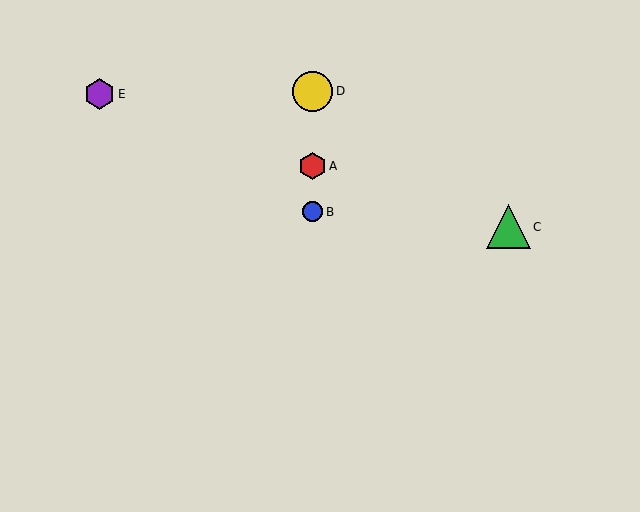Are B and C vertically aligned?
No, B is at x≈313 and C is at x≈508.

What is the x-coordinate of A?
Object A is at x≈313.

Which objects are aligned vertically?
Objects A, B, D are aligned vertically.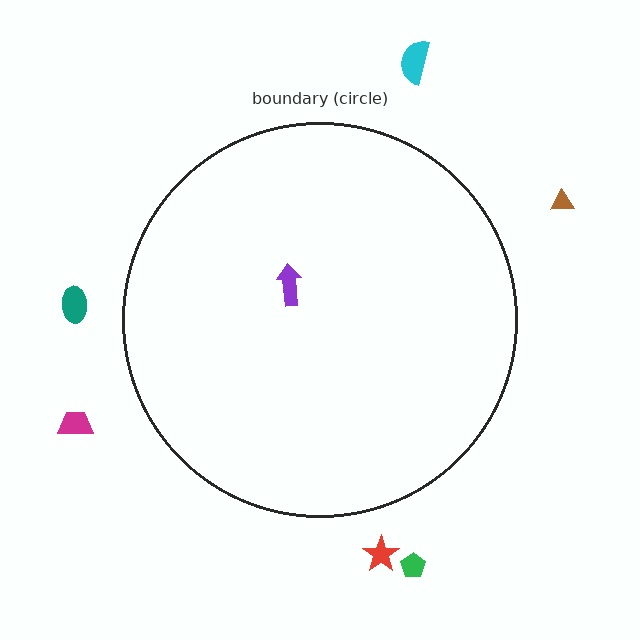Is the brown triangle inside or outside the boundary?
Outside.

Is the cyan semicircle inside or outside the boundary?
Outside.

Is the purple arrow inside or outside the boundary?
Inside.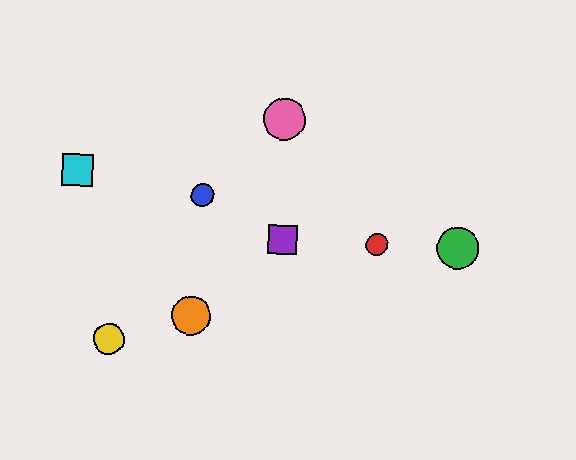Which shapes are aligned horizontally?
The red circle, the green circle, the purple square are aligned horizontally.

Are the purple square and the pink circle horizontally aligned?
No, the purple square is at y≈240 and the pink circle is at y≈119.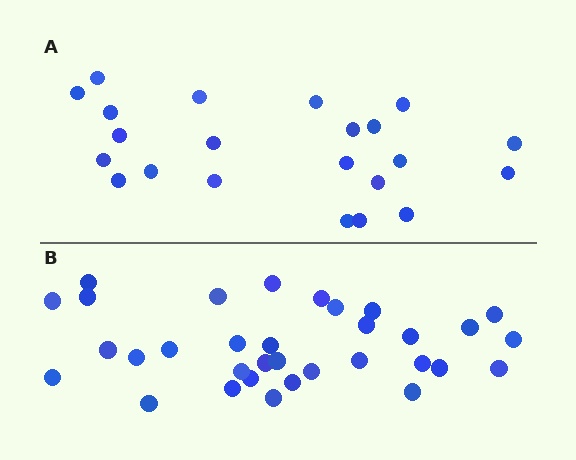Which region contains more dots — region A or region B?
Region B (the bottom region) has more dots.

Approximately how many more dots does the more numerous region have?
Region B has roughly 12 or so more dots than region A.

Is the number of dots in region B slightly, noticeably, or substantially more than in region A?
Region B has substantially more. The ratio is roughly 1.5 to 1.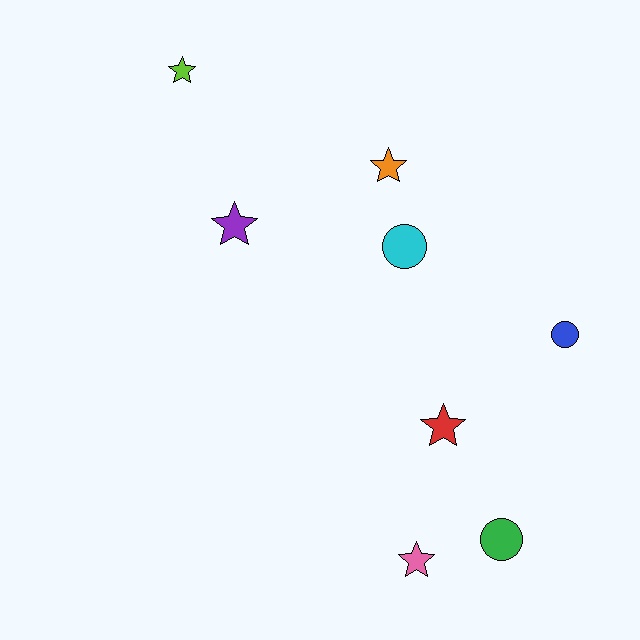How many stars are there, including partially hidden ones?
There are 5 stars.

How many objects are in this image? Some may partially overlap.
There are 8 objects.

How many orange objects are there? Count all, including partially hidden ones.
There is 1 orange object.